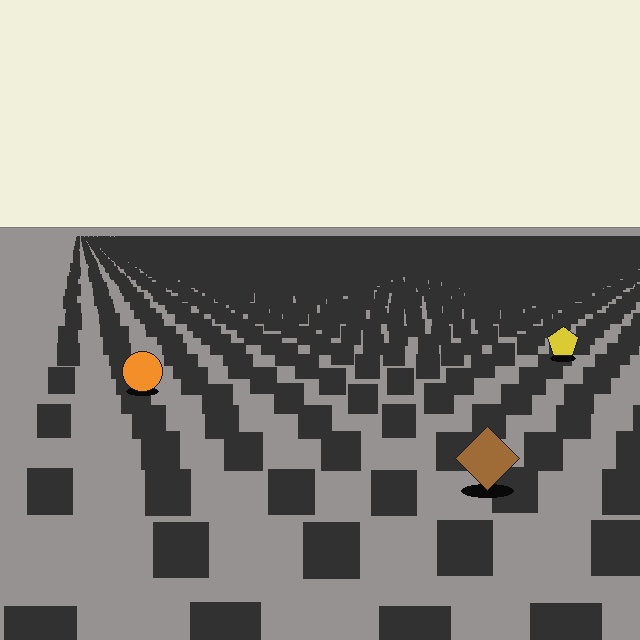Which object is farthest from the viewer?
The yellow pentagon is farthest from the viewer. It appears smaller and the ground texture around it is denser.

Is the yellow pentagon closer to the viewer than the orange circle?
No. The orange circle is closer — you can tell from the texture gradient: the ground texture is coarser near it.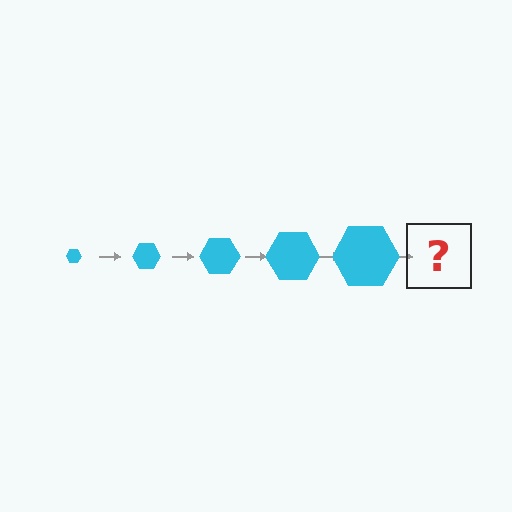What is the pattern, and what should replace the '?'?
The pattern is that the hexagon gets progressively larger each step. The '?' should be a cyan hexagon, larger than the previous one.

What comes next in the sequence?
The next element should be a cyan hexagon, larger than the previous one.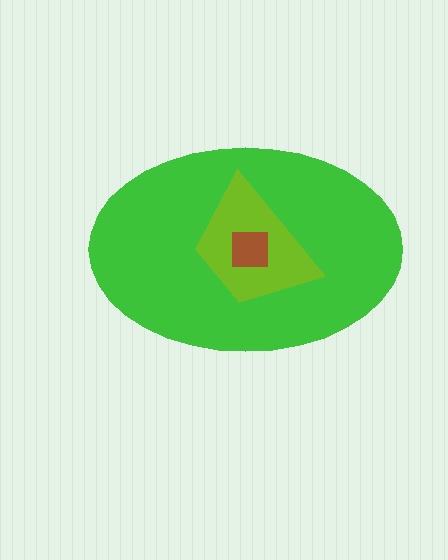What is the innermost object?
The brown square.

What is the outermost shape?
The green ellipse.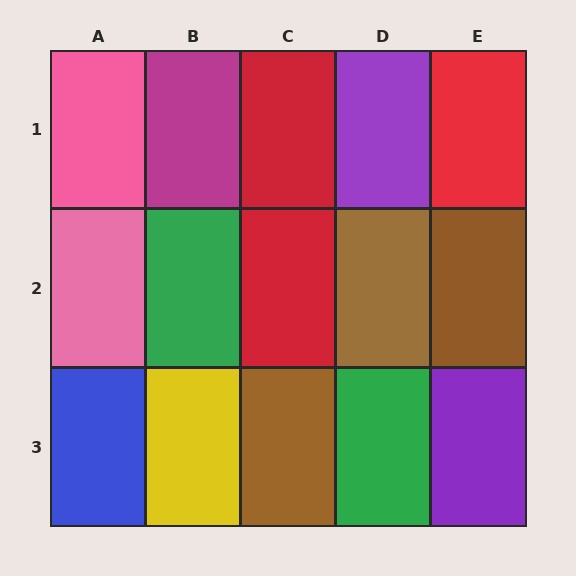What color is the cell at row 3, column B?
Yellow.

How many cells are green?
2 cells are green.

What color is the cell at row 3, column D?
Green.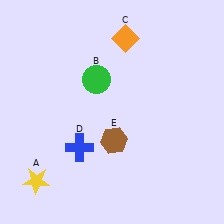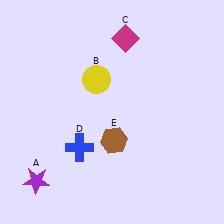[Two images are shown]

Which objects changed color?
A changed from yellow to purple. B changed from green to yellow. C changed from orange to magenta.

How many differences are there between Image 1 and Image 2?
There are 3 differences between the two images.